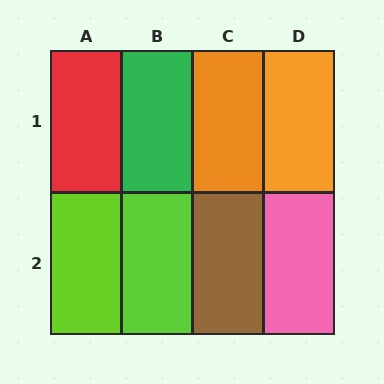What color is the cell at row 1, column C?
Orange.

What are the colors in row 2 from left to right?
Lime, lime, brown, pink.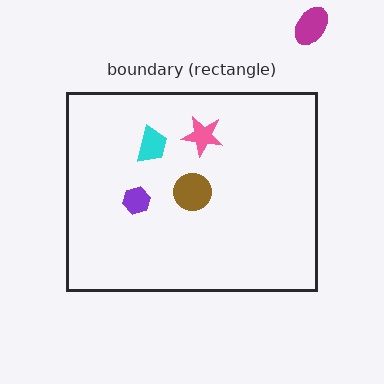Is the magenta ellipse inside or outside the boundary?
Outside.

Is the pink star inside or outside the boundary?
Inside.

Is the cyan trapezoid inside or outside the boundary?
Inside.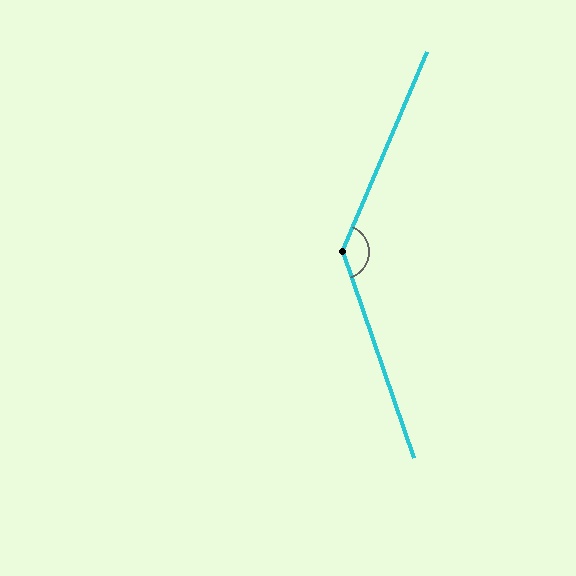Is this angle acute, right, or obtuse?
It is obtuse.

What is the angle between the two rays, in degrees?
Approximately 138 degrees.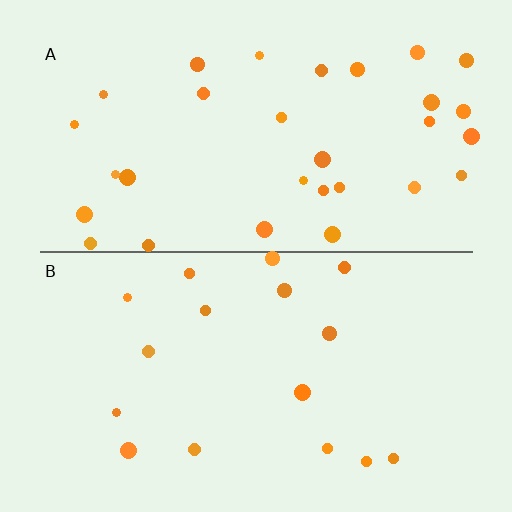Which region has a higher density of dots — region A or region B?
A (the top).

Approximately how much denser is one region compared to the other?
Approximately 1.9× — region A over region B.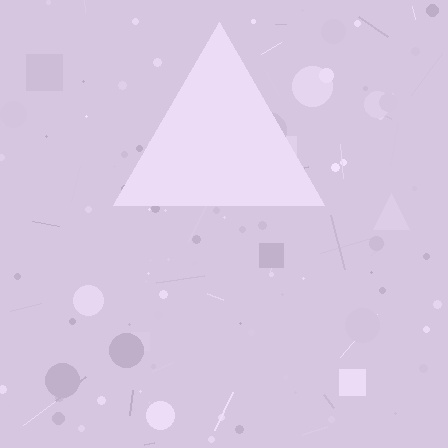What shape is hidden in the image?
A triangle is hidden in the image.